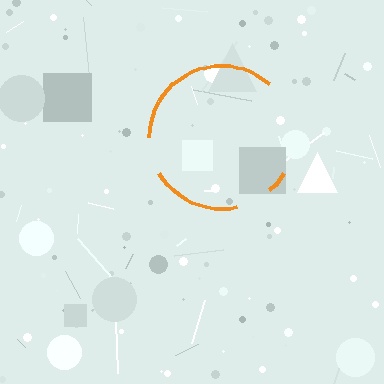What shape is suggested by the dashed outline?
The dashed outline suggests a circle.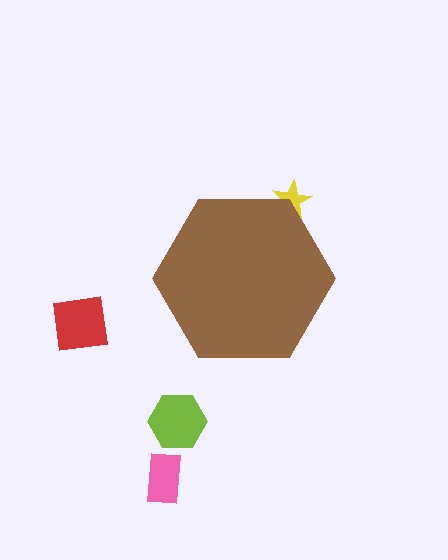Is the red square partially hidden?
No, the red square is fully visible.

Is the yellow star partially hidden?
Yes, the yellow star is partially hidden behind the brown hexagon.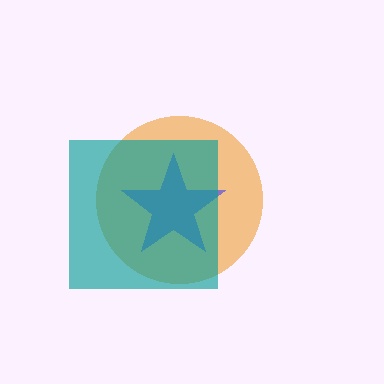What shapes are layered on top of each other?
The layered shapes are: an orange circle, a blue star, a teal square.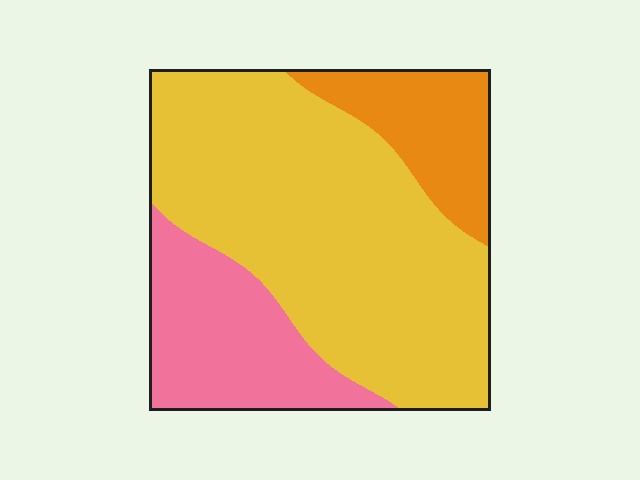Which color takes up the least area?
Orange, at roughly 15%.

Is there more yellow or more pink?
Yellow.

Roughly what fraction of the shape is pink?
Pink takes up less than a quarter of the shape.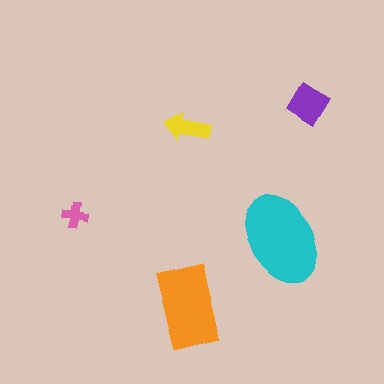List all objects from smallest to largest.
The pink cross, the yellow arrow, the purple diamond, the orange rectangle, the cyan ellipse.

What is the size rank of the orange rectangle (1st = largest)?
2nd.